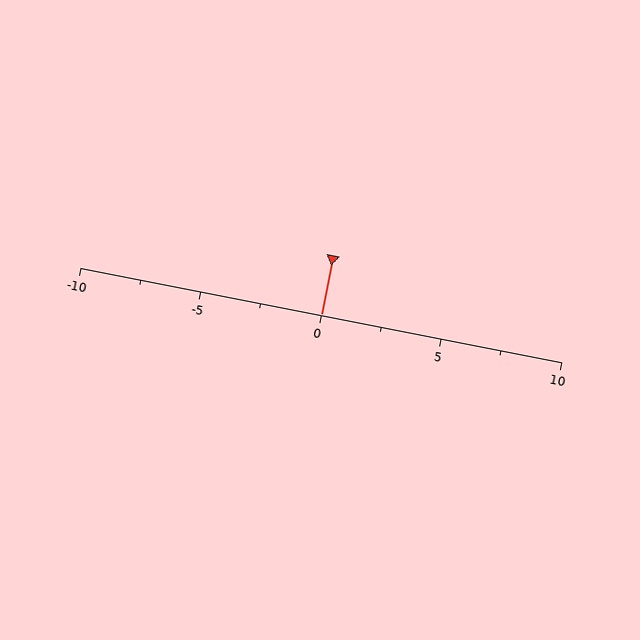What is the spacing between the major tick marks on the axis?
The major ticks are spaced 5 apart.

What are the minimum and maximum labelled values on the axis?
The axis runs from -10 to 10.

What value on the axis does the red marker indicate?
The marker indicates approximately 0.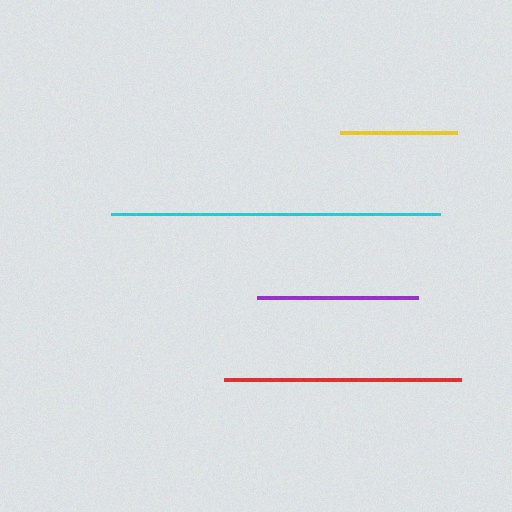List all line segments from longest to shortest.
From longest to shortest: cyan, red, purple, yellow.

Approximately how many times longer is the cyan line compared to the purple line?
The cyan line is approximately 2.0 times the length of the purple line.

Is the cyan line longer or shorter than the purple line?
The cyan line is longer than the purple line.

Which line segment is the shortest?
The yellow line is the shortest at approximately 117 pixels.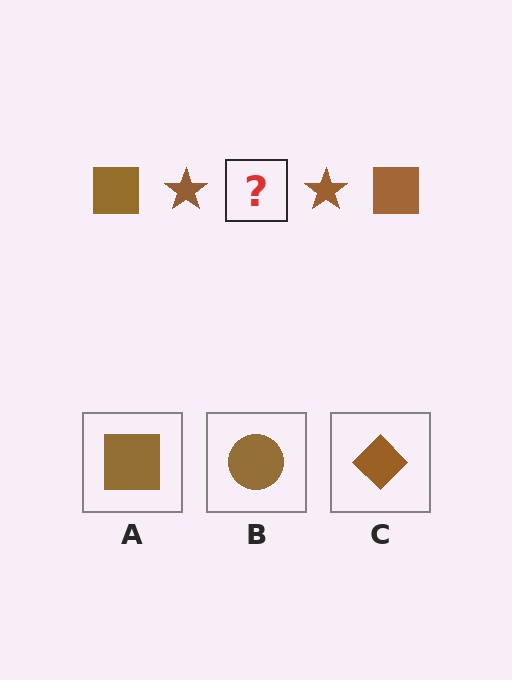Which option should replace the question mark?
Option A.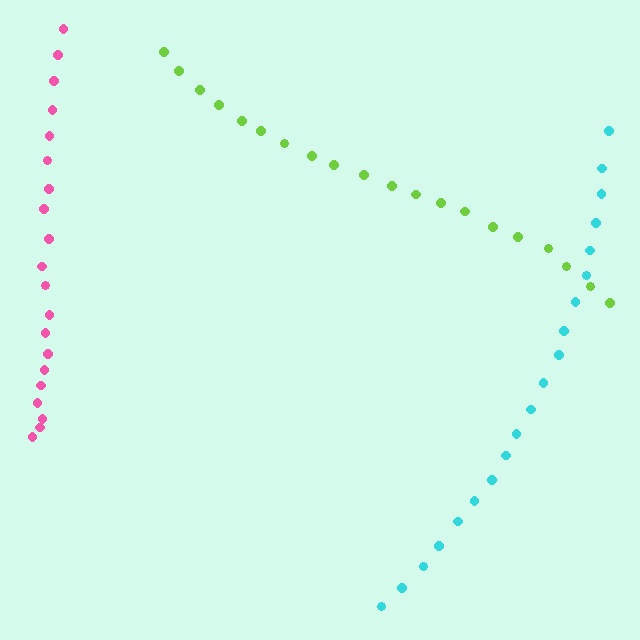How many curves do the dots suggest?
There are 3 distinct paths.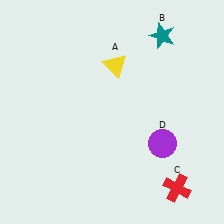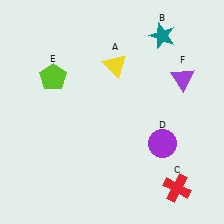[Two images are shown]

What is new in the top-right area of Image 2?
A purple triangle (F) was added in the top-right area of Image 2.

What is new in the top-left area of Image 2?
A lime pentagon (E) was added in the top-left area of Image 2.